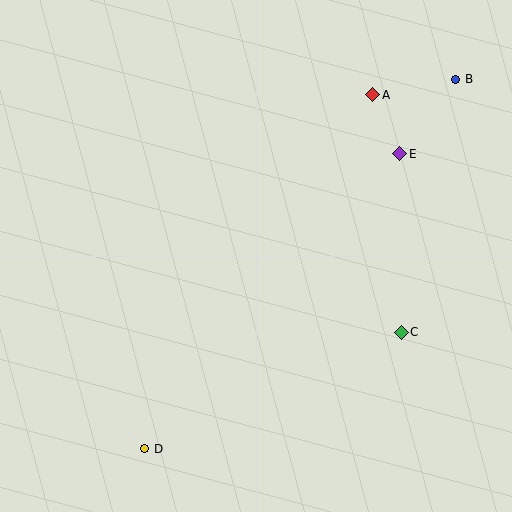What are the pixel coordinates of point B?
Point B is at (456, 79).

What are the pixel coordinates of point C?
Point C is at (401, 332).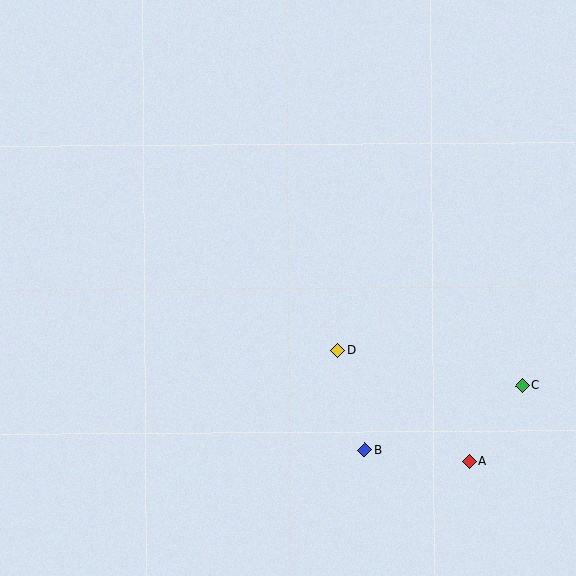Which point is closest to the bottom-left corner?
Point B is closest to the bottom-left corner.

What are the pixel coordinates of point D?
Point D is at (338, 350).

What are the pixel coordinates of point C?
Point C is at (522, 385).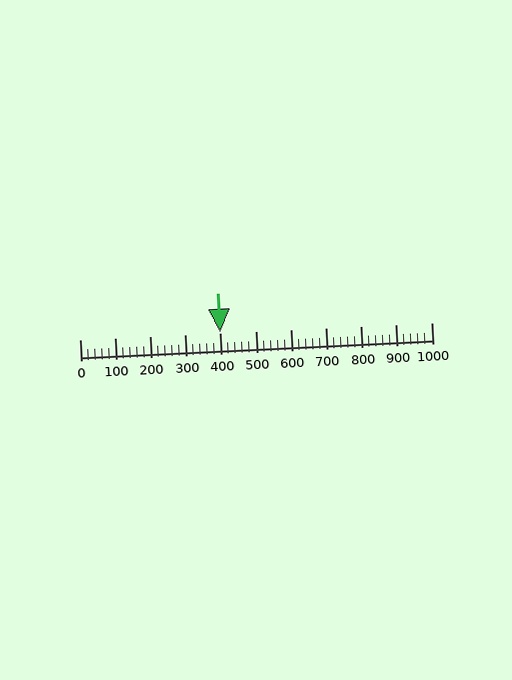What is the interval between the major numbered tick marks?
The major tick marks are spaced 100 units apart.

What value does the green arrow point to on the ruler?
The green arrow points to approximately 400.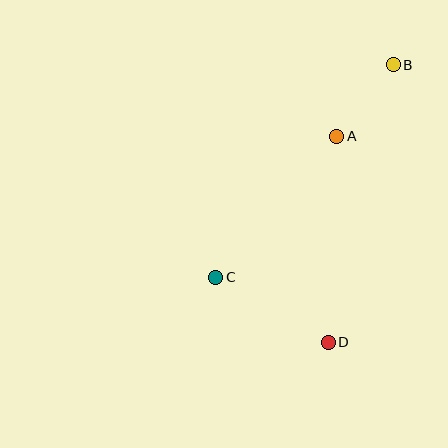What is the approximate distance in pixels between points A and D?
The distance between A and D is approximately 206 pixels.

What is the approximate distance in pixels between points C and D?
The distance between C and D is approximately 130 pixels.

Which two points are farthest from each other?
Points B and D are farthest from each other.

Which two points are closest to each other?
Points A and B are closest to each other.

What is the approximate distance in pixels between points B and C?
The distance between B and C is approximately 277 pixels.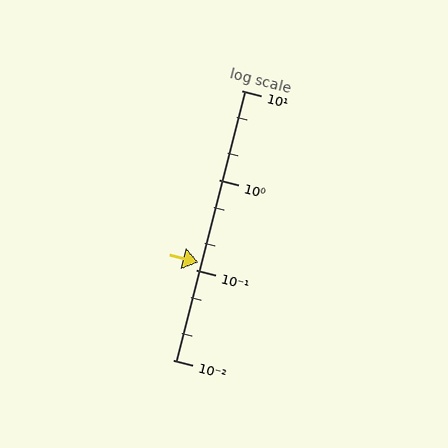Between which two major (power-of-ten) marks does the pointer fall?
The pointer is between 0.1 and 1.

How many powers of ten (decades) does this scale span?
The scale spans 3 decades, from 0.01 to 10.